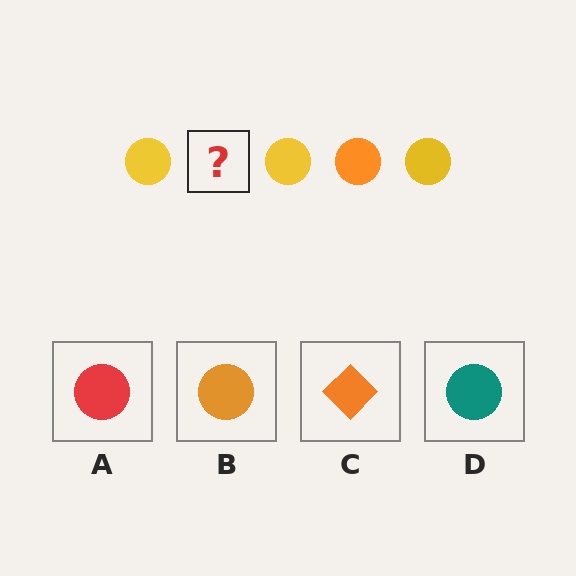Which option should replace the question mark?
Option B.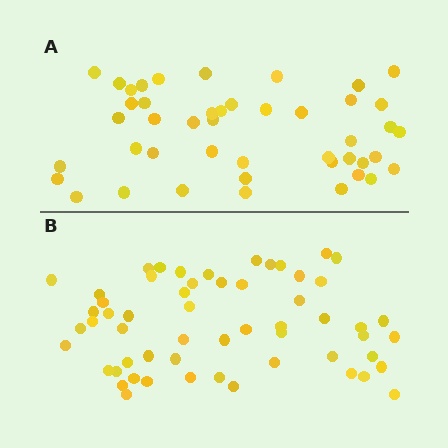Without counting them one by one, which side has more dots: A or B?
Region B (the bottom region) has more dots.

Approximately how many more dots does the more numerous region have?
Region B has roughly 12 or so more dots than region A.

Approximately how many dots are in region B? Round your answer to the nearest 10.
About 60 dots. (The exact count is 57, which rounds to 60.)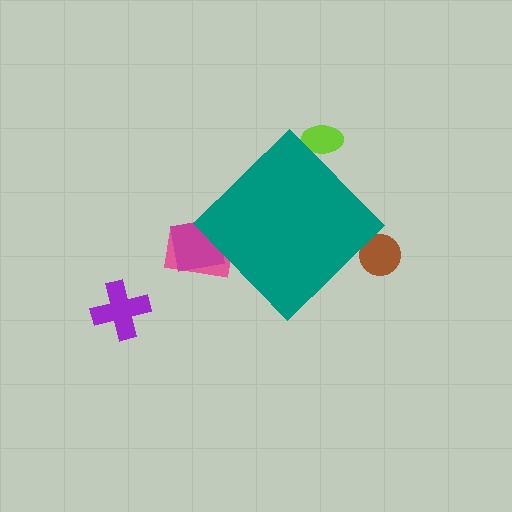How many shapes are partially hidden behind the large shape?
5 shapes are partially hidden.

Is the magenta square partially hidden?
Yes, the magenta square is partially hidden behind the teal diamond.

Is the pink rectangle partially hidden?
Yes, the pink rectangle is partially hidden behind the teal diamond.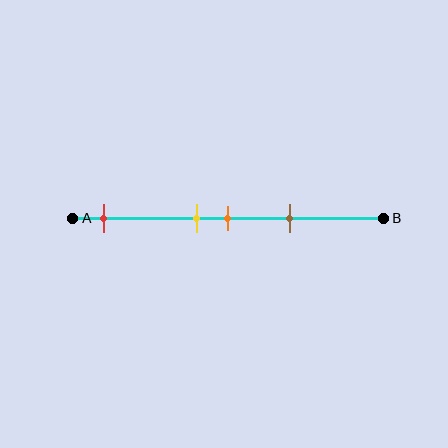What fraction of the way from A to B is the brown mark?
The brown mark is approximately 70% (0.7) of the way from A to B.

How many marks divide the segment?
There are 4 marks dividing the segment.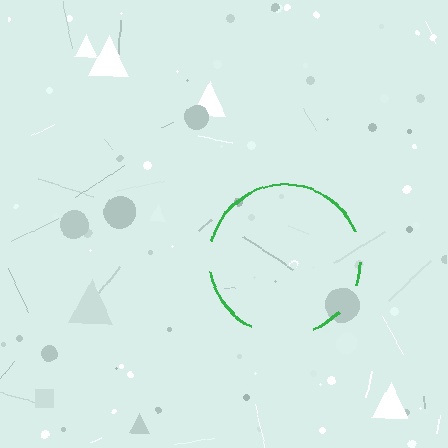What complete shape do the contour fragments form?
The contour fragments form a circle.